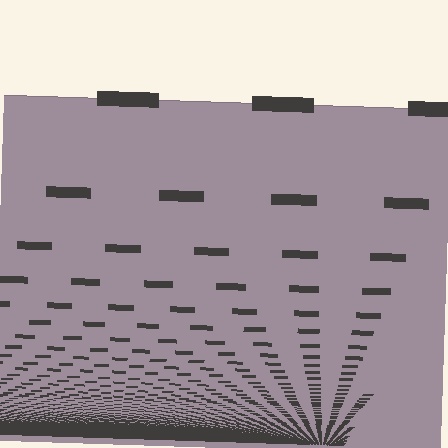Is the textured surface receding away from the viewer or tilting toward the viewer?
The surface appears to tilt toward the viewer. Texture elements get larger and sparser toward the top.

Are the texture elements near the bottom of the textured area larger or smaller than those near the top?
Smaller. The gradient is inverted — elements near the bottom are smaller and denser.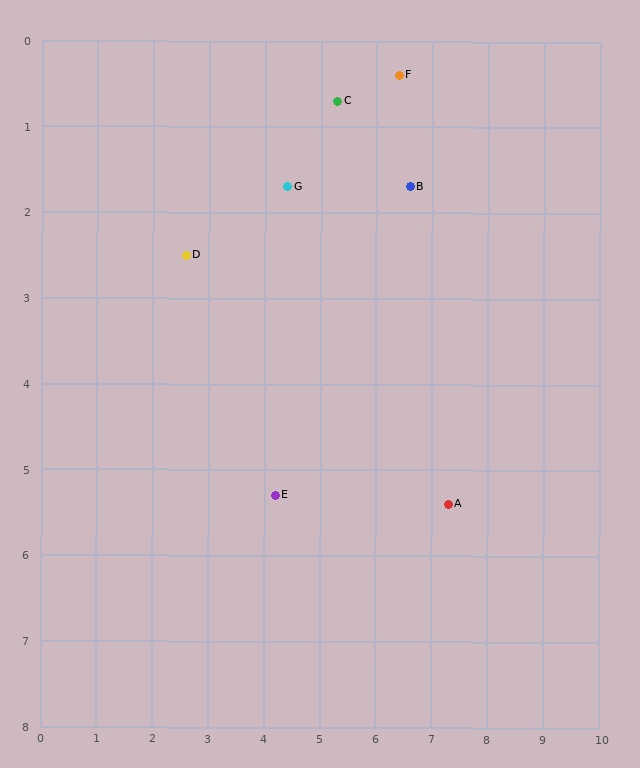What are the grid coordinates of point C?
Point C is at approximately (5.3, 0.7).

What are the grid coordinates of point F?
Point F is at approximately (6.4, 0.4).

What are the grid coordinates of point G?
Point G is at approximately (4.4, 1.7).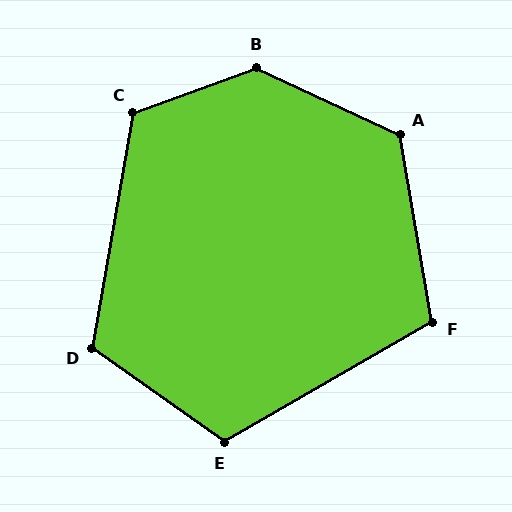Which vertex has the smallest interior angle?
F, at approximately 110 degrees.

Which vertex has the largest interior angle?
B, at approximately 135 degrees.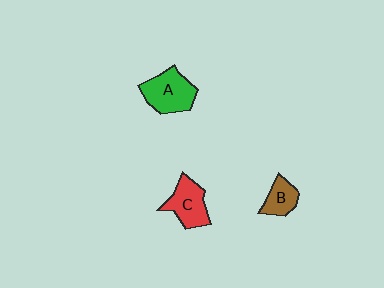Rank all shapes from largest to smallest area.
From largest to smallest: A (green), C (red), B (brown).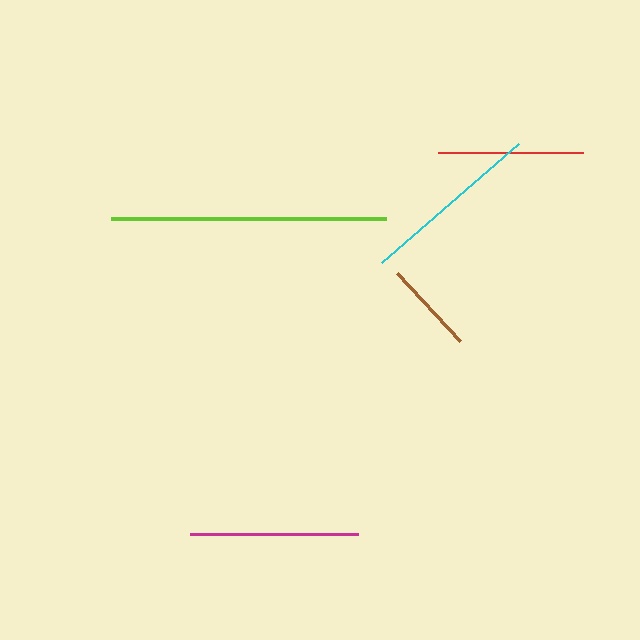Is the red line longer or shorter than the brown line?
The red line is longer than the brown line.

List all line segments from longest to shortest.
From longest to shortest: lime, cyan, magenta, red, brown.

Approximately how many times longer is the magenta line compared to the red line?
The magenta line is approximately 1.2 times the length of the red line.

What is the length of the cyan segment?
The cyan segment is approximately 182 pixels long.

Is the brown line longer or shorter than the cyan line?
The cyan line is longer than the brown line.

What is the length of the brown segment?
The brown segment is approximately 93 pixels long.